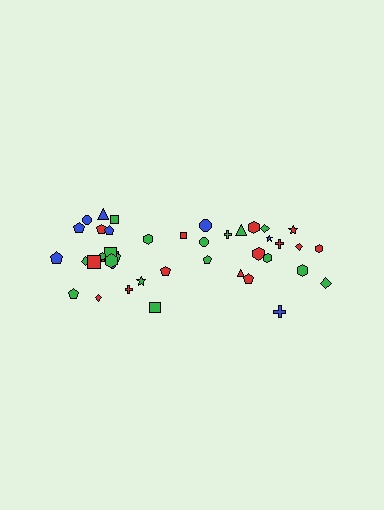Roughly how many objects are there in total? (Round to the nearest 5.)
Roughly 45 objects in total.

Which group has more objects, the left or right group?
The left group.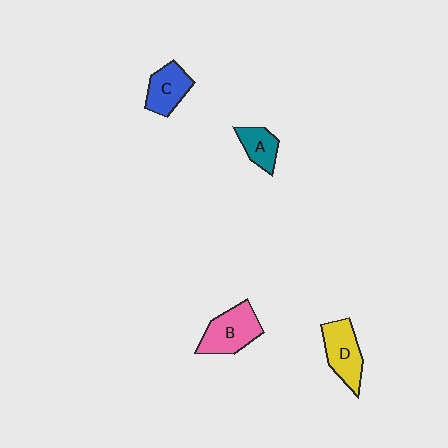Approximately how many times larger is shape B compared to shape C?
Approximately 1.3 times.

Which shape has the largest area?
Shape B (pink).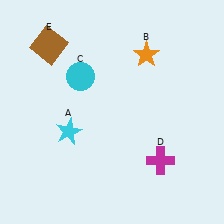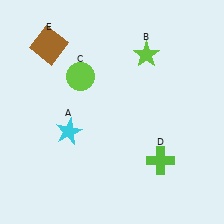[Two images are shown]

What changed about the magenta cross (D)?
In Image 1, D is magenta. In Image 2, it changed to lime.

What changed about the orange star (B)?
In Image 1, B is orange. In Image 2, it changed to lime.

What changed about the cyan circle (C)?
In Image 1, C is cyan. In Image 2, it changed to lime.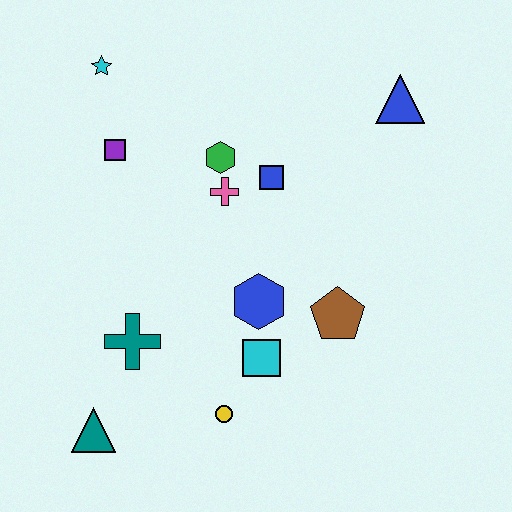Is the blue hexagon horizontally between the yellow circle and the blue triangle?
Yes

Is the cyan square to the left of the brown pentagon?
Yes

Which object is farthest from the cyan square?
The cyan star is farthest from the cyan square.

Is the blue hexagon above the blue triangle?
No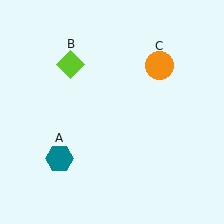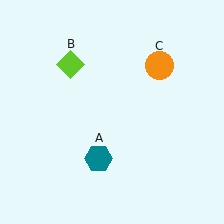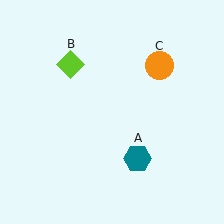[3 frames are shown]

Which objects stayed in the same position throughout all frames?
Lime diamond (object B) and orange circle (object C) remained stationary.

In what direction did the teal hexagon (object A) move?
The teal hexagon (object A) moved right.